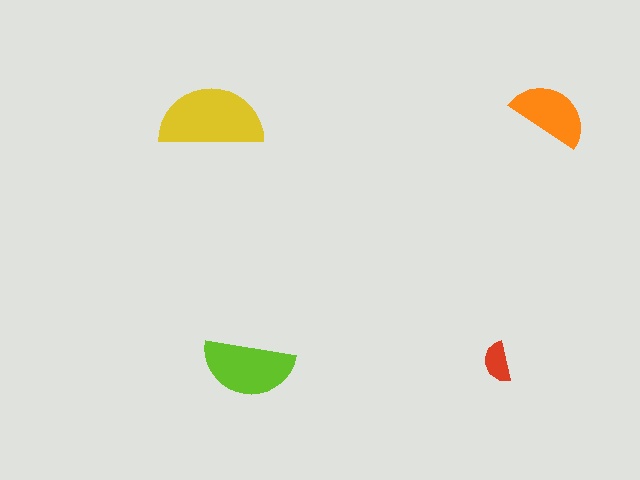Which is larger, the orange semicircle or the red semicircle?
The orange one.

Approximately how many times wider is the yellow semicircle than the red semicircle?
About 2.5 times wider.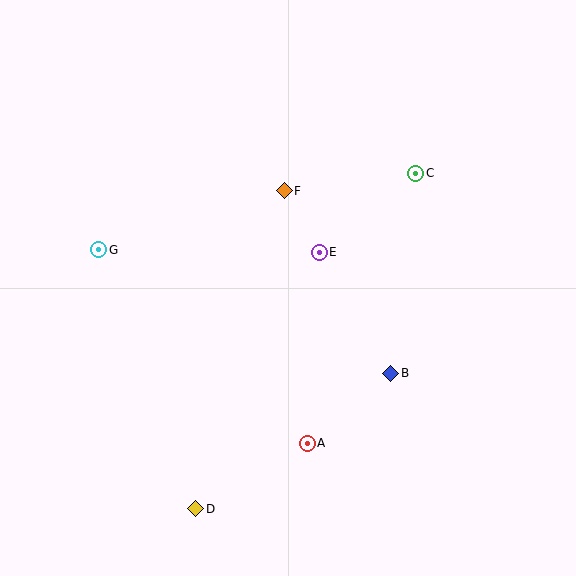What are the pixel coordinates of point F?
Point F is at (284, 191).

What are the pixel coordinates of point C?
Point C is at (416, 173).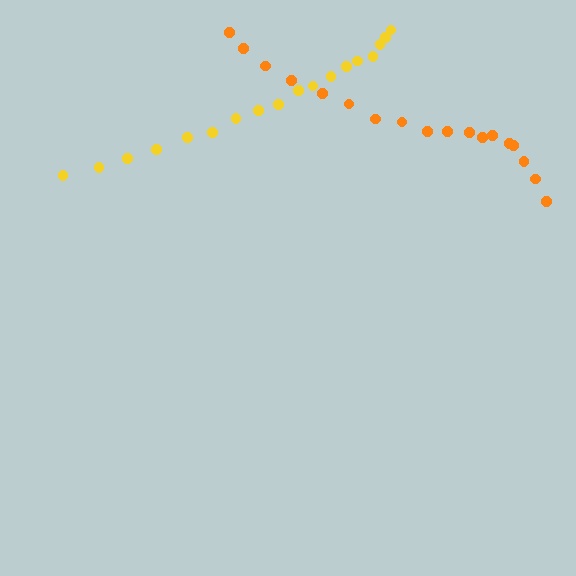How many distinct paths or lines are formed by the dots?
There are 2 distinct paths.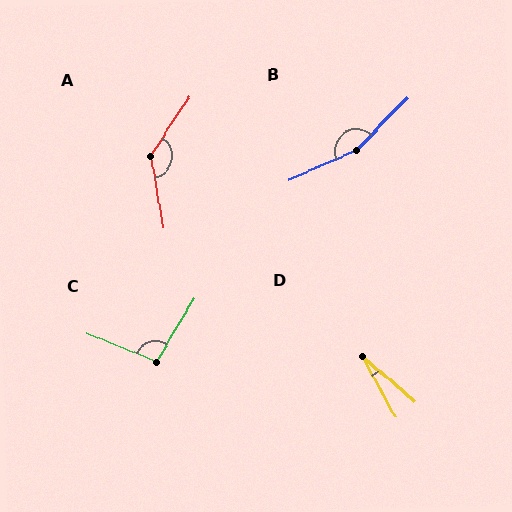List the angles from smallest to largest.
D (21°), C (98°), A (137°), B (158°).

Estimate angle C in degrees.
Approximately 98 degrees.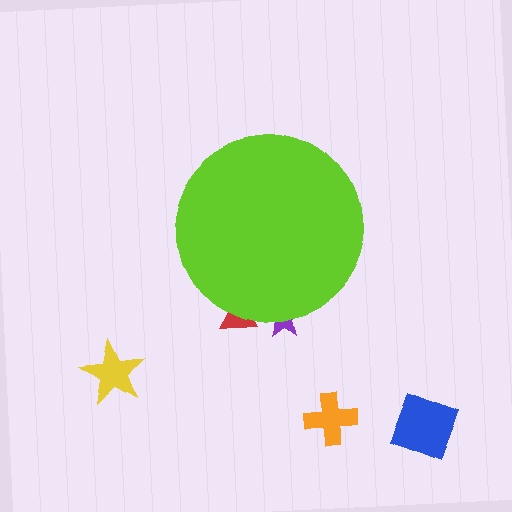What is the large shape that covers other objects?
A lime circle.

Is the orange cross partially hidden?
No, the orange cross is fully visible.